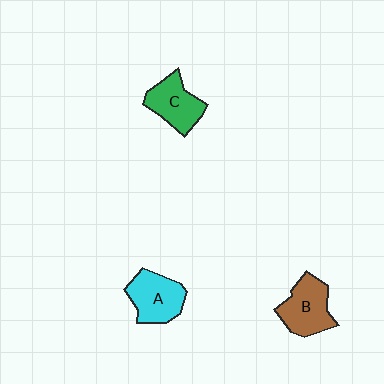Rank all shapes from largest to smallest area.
From largest to smallest: B (brown), A (cyan), C (green).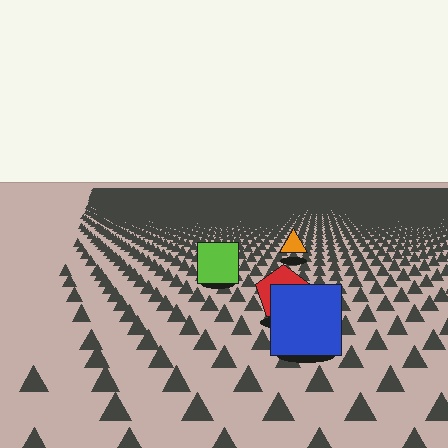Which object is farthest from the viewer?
The orange triangle is farthest from the viewer. It appears smaller and the ground texture around it is denser.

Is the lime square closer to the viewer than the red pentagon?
No. The red pentagon is closer — you can tell from the texture gradient: the ground texture is coarser near it.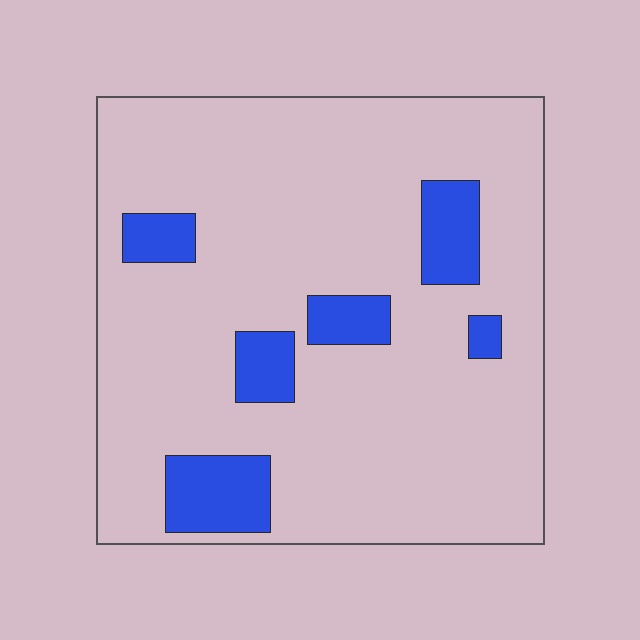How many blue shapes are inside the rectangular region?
6.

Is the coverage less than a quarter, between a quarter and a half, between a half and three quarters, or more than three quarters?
Less than a quarter.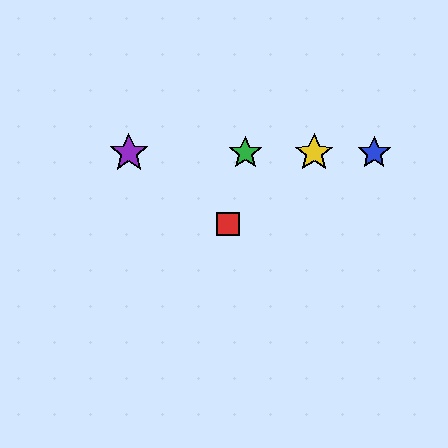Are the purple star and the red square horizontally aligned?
No, the purple star is at y≈153 and the red square is at y≈224.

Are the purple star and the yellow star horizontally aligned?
Yes, both are at y≈153.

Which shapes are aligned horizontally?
The blue star, the green star, the yellow star, the purple star are aligned horizontally.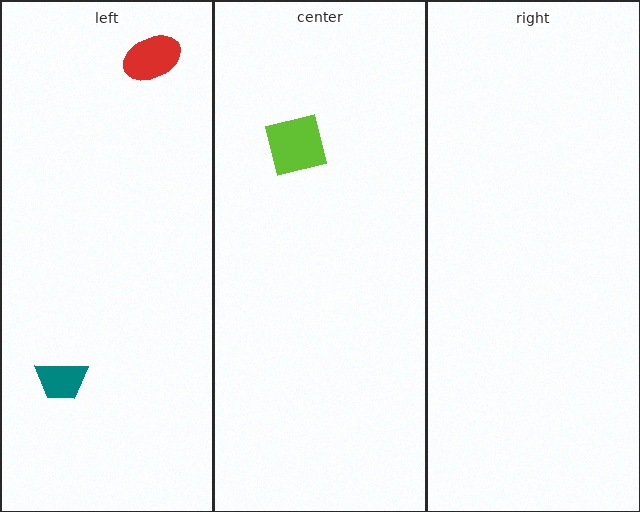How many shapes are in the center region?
1.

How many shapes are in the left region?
2.